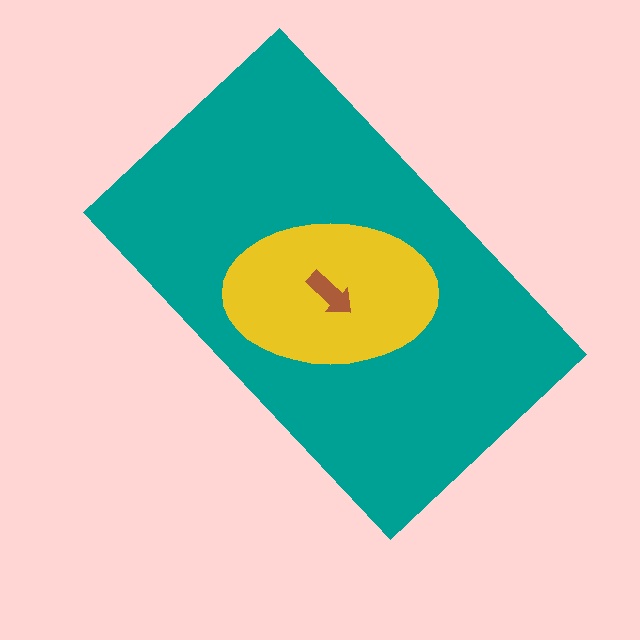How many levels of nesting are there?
3.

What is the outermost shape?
The teal rectangle.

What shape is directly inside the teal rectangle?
The yellow ellipse.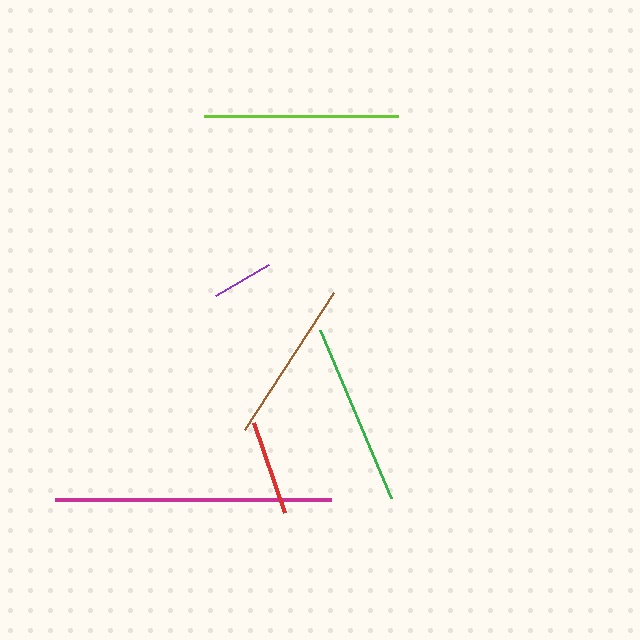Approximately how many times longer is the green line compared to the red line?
The green line is approximately 1.9 times the length of the red line.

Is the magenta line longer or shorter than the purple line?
The magenta line is longer than the purple line.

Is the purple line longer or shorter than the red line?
The red line is longer than the purple line.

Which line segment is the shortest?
The purple line is the shortest at approximately 62 pixels.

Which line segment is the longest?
The magenta line is the longest at approximately 275 pixels.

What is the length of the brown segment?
The brown segment is approximately 163 pixels long.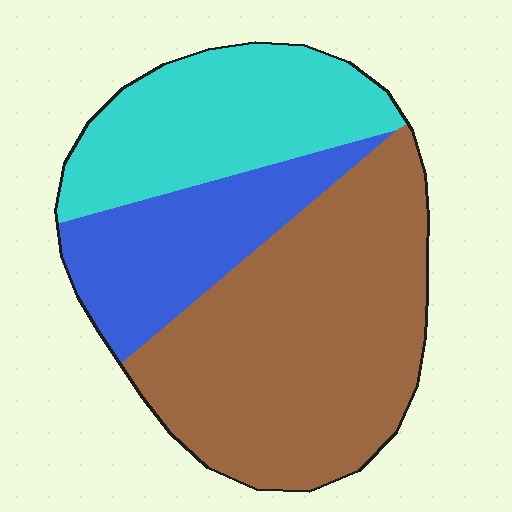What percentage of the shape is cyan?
Cyan covers about 25% of the shape.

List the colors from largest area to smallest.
From largest to smallest: brown, cyan, blue.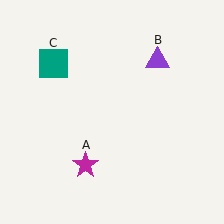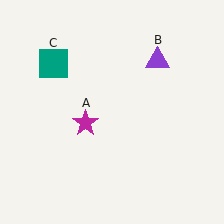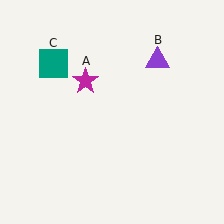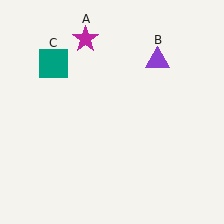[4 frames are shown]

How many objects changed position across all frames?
1 object changed position: magenta star (object A).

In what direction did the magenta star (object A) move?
The magenta star (object A) moved up.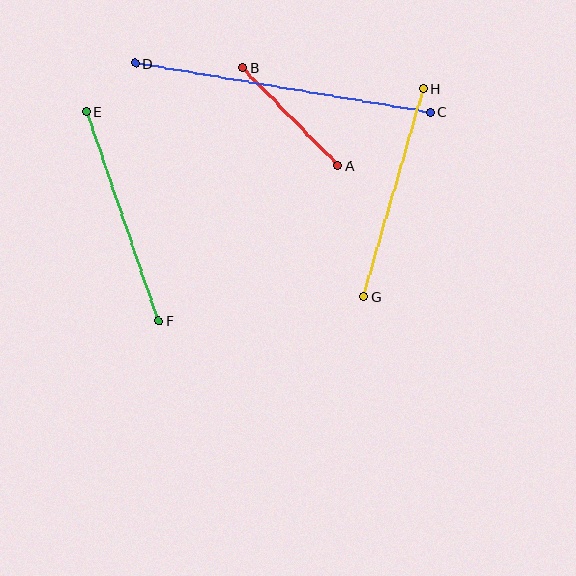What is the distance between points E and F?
The distance is approximately 221 pixels.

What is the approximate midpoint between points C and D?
The midpoint is at approximately (283, 88) pixels.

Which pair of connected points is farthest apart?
Points C and D are farthest apart.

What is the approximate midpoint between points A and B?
The midpoint is at approximately (290, 117) pixels.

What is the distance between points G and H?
The distance is approximately 216 pixels.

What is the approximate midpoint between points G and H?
The midpoint is at approximately (394, 192) pixels.